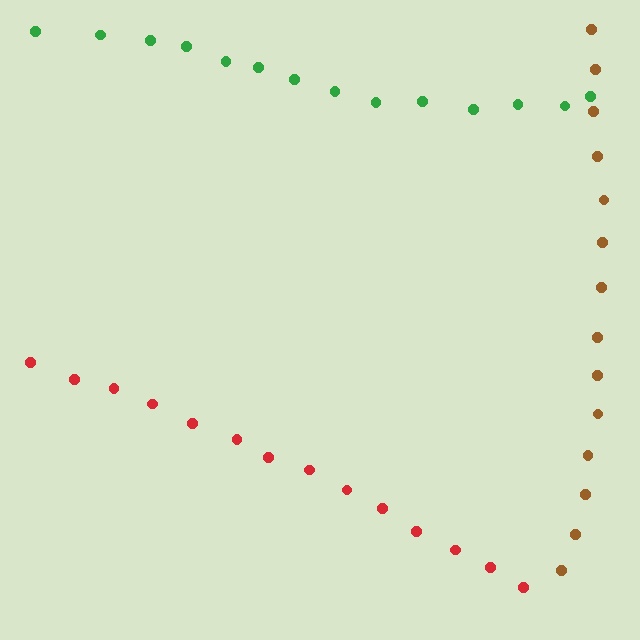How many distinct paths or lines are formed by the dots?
There are 3 distinct paths.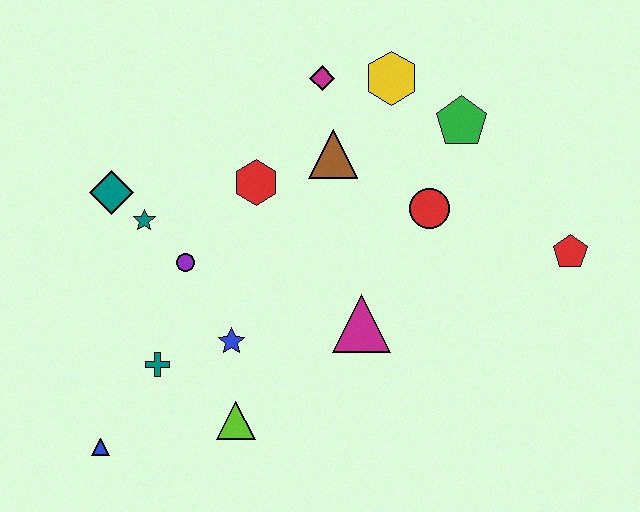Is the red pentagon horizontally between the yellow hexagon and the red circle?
No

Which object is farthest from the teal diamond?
The red pentagon is farthest from the teal diamond.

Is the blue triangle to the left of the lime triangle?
Yes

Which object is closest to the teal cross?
The blue star is closest to the teal cross.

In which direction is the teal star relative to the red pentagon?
The teal star is to the left of the red pentagon.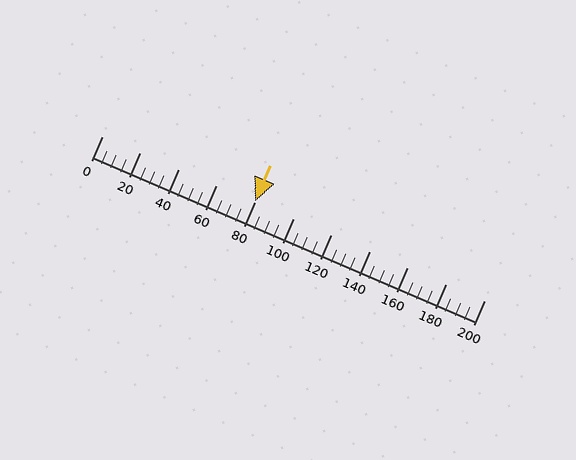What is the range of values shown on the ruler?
The ruler shows values from 0 to 200.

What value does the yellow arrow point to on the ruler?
The yellow arrow points to approximately 80.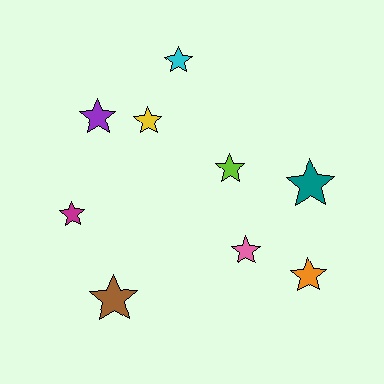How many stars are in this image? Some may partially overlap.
There are 9 stars.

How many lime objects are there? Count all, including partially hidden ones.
There is 1 lime object.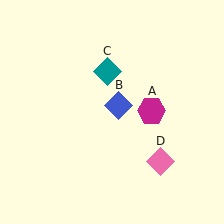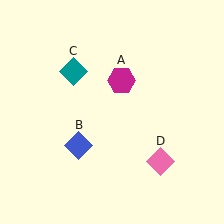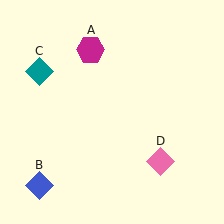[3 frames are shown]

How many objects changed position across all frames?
3 objects changed position: magenta hexagon (object A), blue diamond (object B), teal diamond (object C).